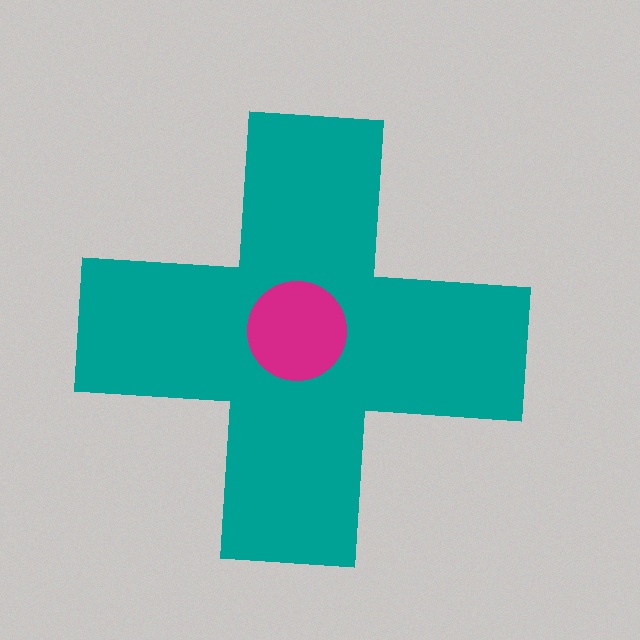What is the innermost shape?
The magenta circle.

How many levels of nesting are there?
2.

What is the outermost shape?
The teal cross.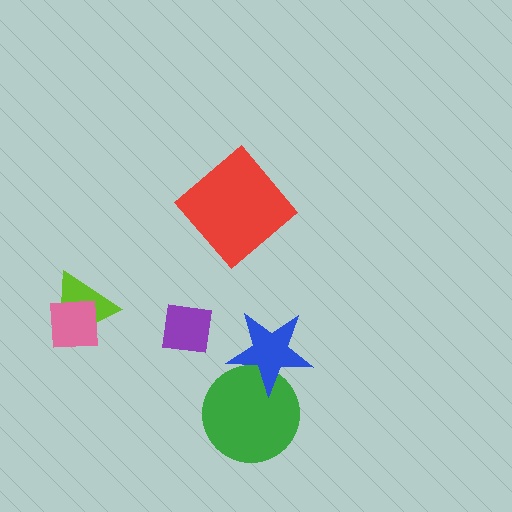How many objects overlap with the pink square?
1 object overlaps with the pink square.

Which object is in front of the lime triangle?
The pink square is in front of the lime triangle.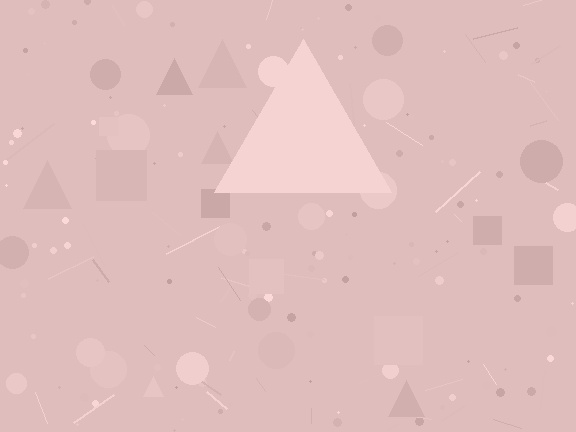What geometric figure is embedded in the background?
A triangle is embedded in the background.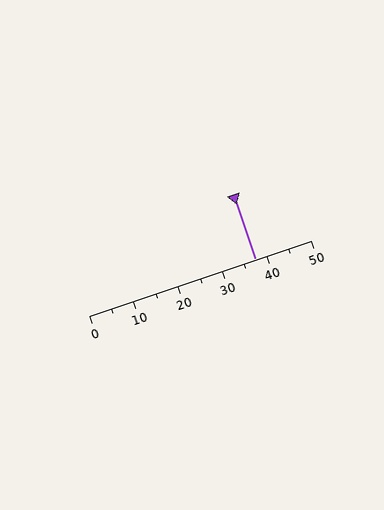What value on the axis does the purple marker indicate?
The marker indicates approximately 37.5.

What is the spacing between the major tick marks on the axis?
The major ticks are spaced 10 apart.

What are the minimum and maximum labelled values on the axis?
The axis runs from 0 to 50.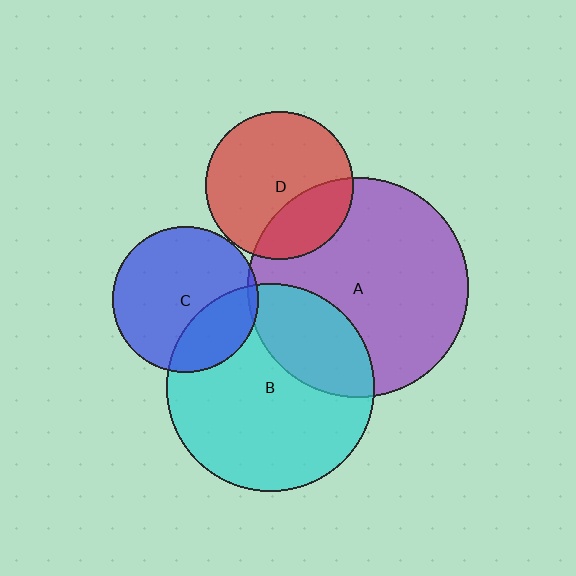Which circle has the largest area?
Circle A (purple).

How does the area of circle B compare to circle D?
Approximately 2.0 times.